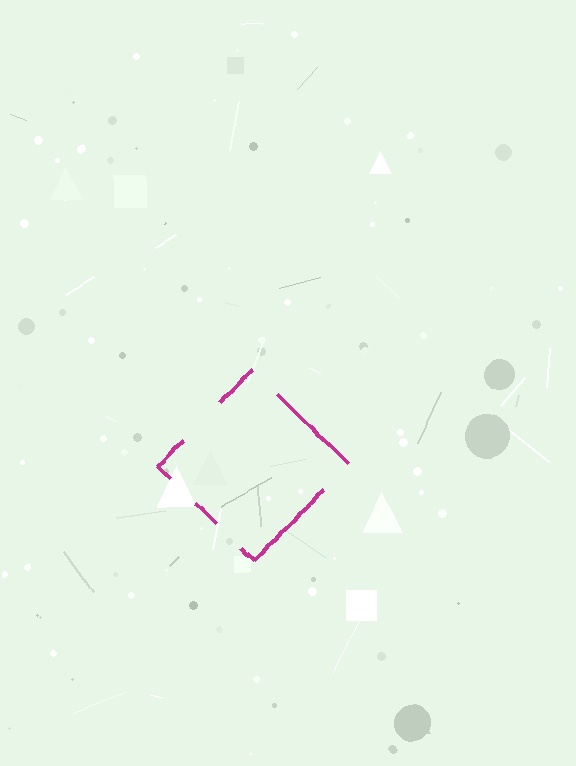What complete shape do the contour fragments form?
The contour fragments form a diamond.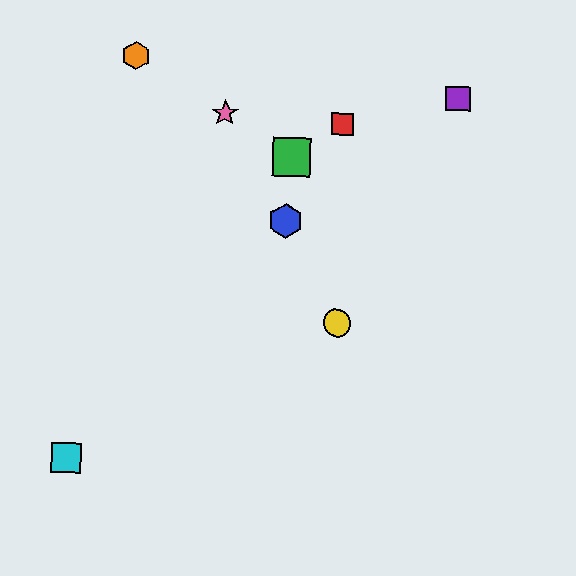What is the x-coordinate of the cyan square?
The cyan square is at x≈67.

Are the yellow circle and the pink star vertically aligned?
No, the yellow circle is at x≈337 and the pink star is at x≈225.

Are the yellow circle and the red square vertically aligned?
Yes, both are at x≈337.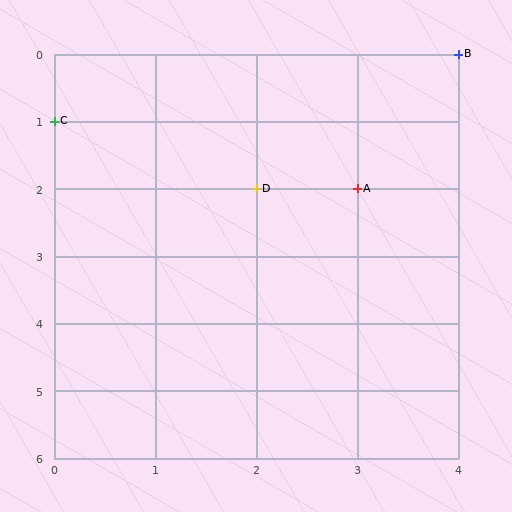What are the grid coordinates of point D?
Point D is at grid coordinates (2, 2).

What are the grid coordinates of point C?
Point C is at grid coordinates (0, 1).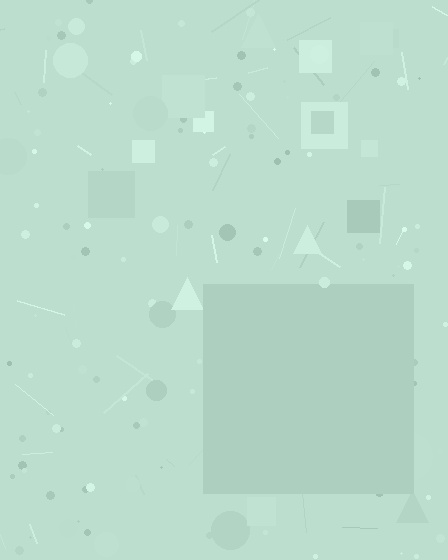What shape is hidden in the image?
A square is hidden in the image.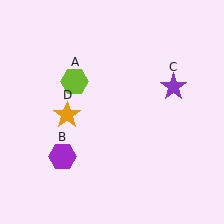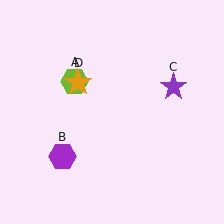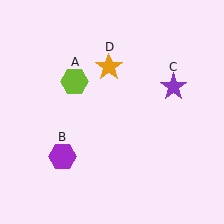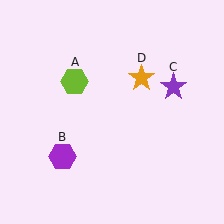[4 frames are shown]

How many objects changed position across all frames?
1 object changed position: orange star (object D).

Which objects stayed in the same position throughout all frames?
Lime hexagon (object A) and purple hexagon (object B) and purple star (object C) remained stationary.